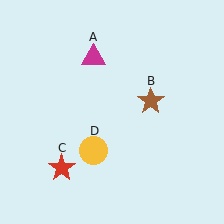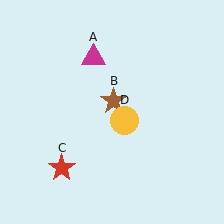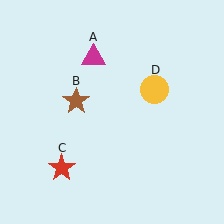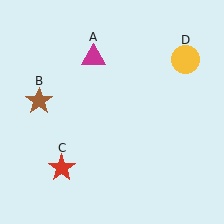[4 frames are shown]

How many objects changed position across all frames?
2 objects changed position: brown star (object B), yellow circle (object D).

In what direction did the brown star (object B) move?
The brown star (object B) moved left.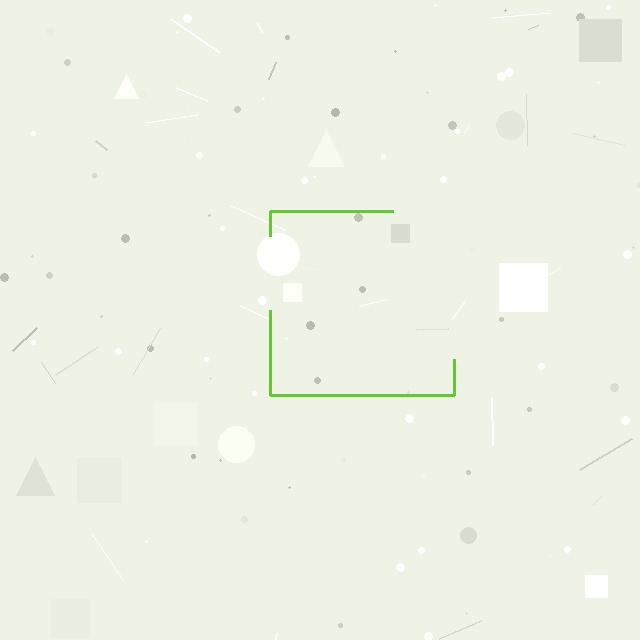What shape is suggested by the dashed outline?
The dashed outline suggests a square.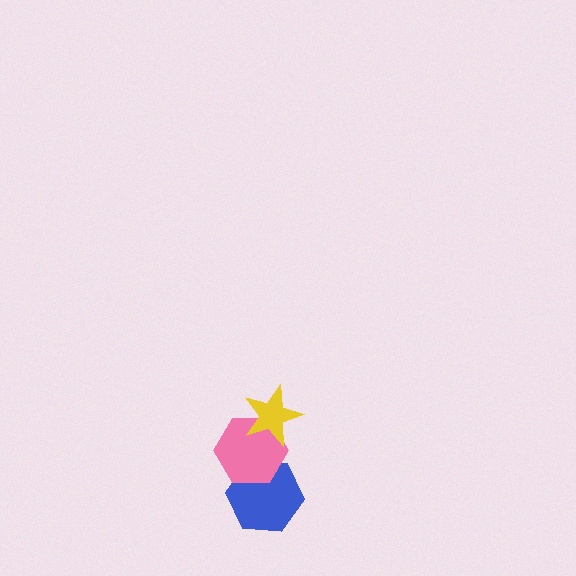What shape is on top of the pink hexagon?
The yellow star is on top of the pink hexagon.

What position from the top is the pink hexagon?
The pink hexagon is 2nd from the top.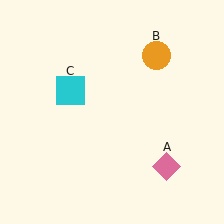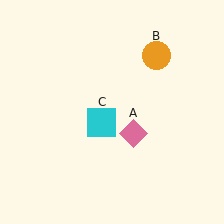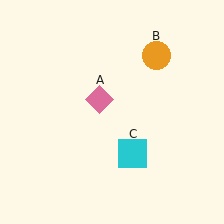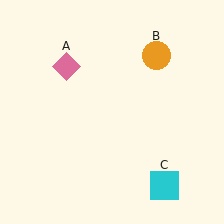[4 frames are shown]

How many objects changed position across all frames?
2 objects changed position: pink diamond (object A), cyan square (object C).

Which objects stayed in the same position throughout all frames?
Orange circle (object B) remained stationary.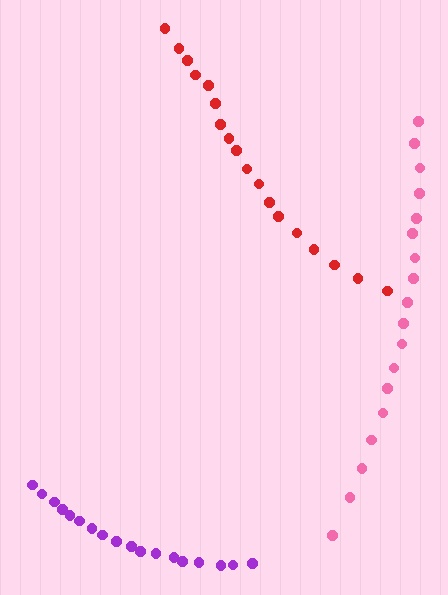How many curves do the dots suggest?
There are 3 distinct paths.